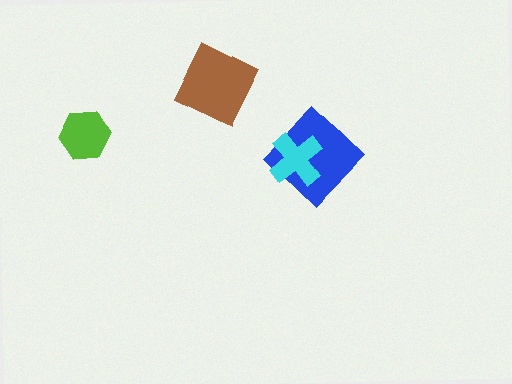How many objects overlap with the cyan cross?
1 object overlaps with the cyan cross.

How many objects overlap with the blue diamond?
1 object overlaps with the blue diamond.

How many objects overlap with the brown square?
0 objects overlap with the brown square.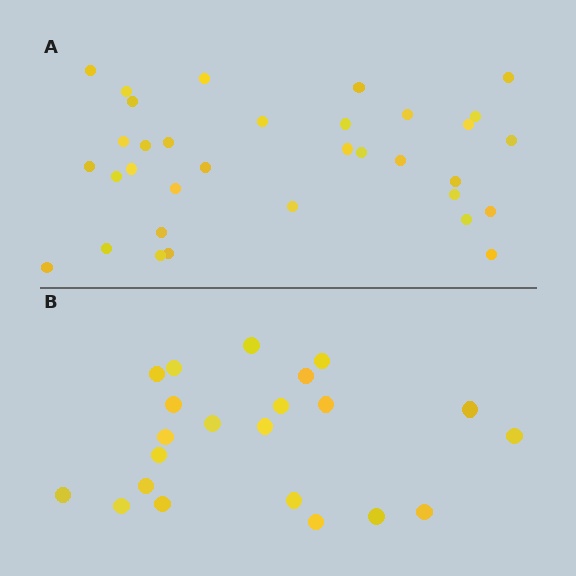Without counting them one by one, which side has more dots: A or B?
Region A (the top region) has more dots.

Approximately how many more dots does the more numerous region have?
Region A has roughly 12 or so more dots than region B.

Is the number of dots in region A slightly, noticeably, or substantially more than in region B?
Region A has substantially more. The ratio is roughly 1.5 to 1.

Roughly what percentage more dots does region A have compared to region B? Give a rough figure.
About 55% more.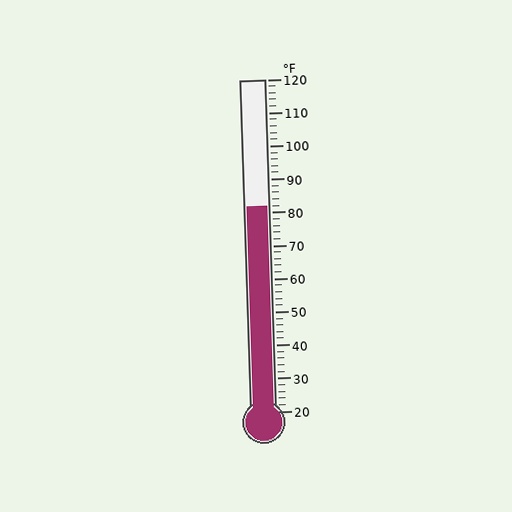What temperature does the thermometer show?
The thermometer shows approximately 82°F.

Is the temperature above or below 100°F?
The temperature is below 100°F.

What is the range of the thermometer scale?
The thermometer scale ranges from 20°F to 120°F.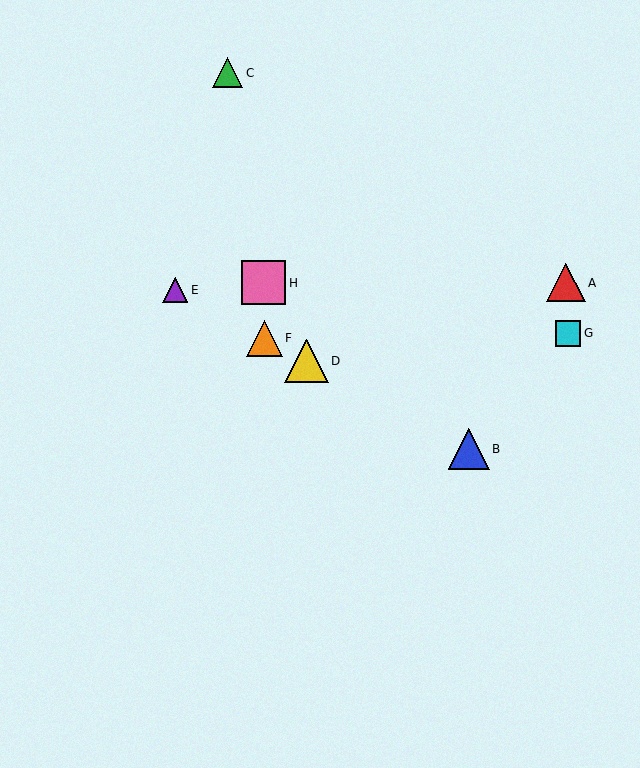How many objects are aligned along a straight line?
4 objects (B, D, E, F) are aligned along a straight line.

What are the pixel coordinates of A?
Object A is at (566, 283).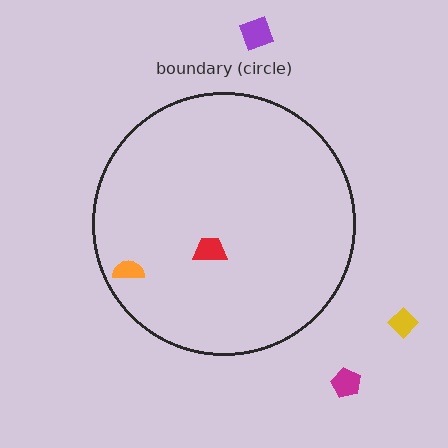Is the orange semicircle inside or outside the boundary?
Inside.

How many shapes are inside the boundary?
2 inside, 3 outside.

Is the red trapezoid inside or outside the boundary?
Inside.